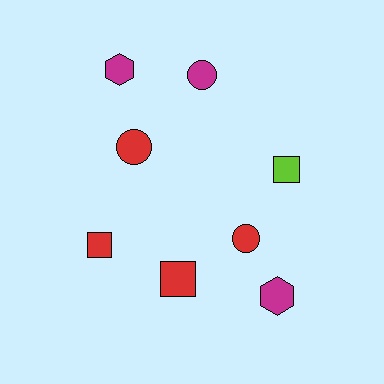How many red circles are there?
There are 2 red circles.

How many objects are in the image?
There are 8 objects.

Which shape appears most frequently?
Circle, with 3 objects.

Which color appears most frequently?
Red, with 4 objects.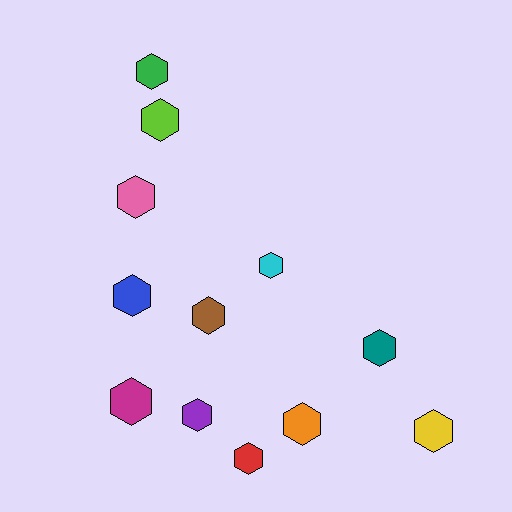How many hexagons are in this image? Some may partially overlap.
There are 12 hexagons.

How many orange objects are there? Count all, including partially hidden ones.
There is 1 orange object.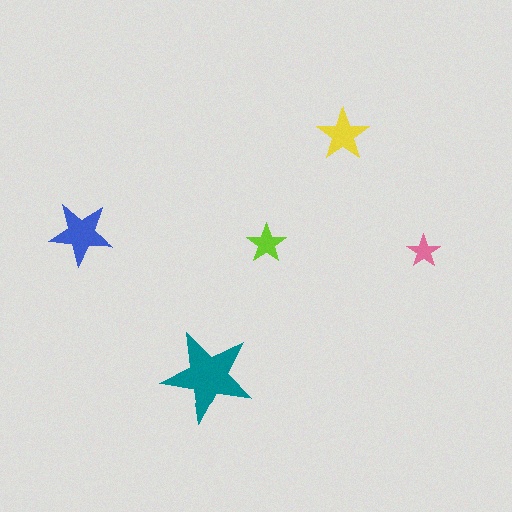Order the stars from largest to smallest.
the teal one, the blue one, the yellow one, the lime one, the pink one.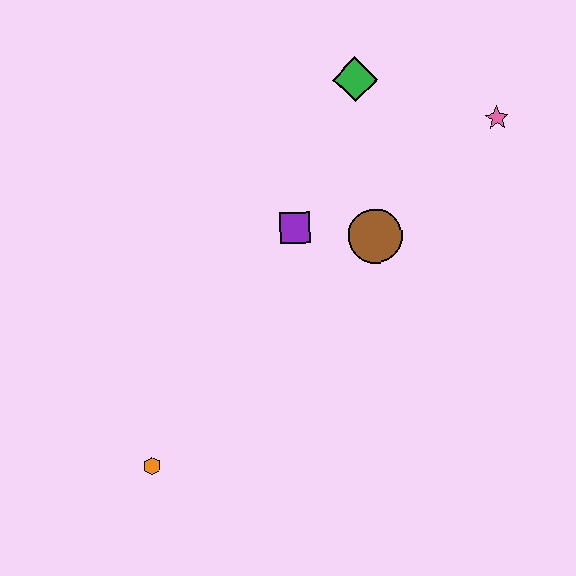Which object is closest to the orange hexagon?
The purple square is closest to the orange hexagon.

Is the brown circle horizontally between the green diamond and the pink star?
Yes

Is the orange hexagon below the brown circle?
Yes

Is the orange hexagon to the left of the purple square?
Yes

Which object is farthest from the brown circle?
The orange hexagon is farthest from the brown circle.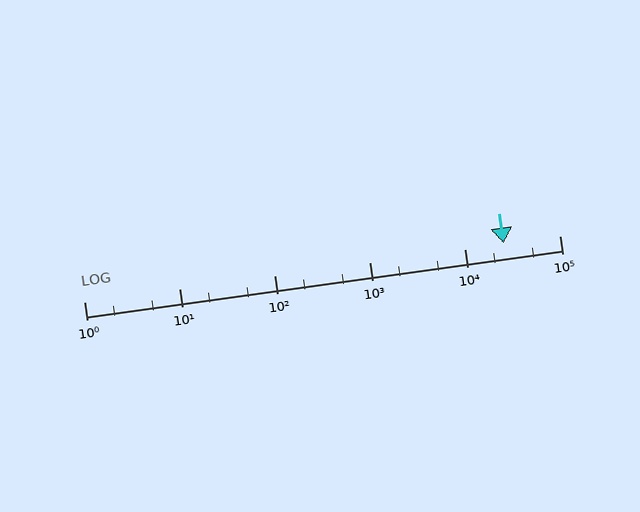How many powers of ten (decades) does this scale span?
The scale spans 5 decades, from 1 to 100000.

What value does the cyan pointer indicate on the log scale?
The pointer indicates approximately 26000.